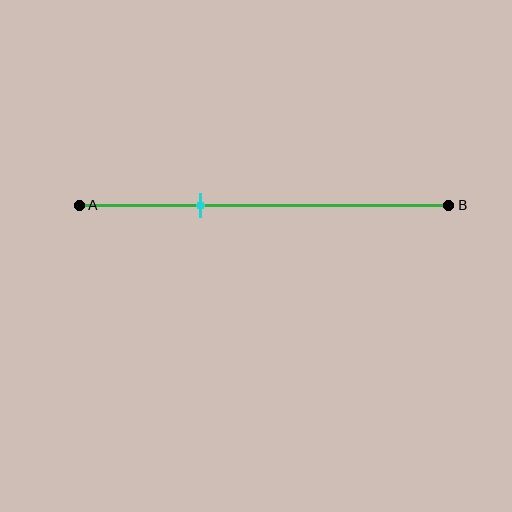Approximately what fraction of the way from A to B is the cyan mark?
The cyan mark is approximately 35% of the way from A to B.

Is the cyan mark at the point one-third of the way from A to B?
Yes, the mark is approximately at the one-third point.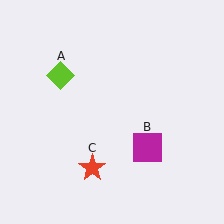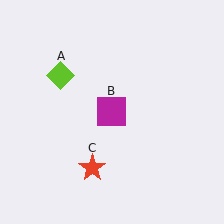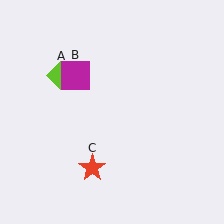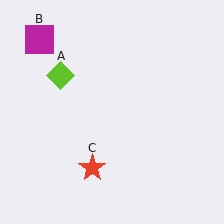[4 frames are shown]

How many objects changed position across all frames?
1 object changed position: magenta square (object B).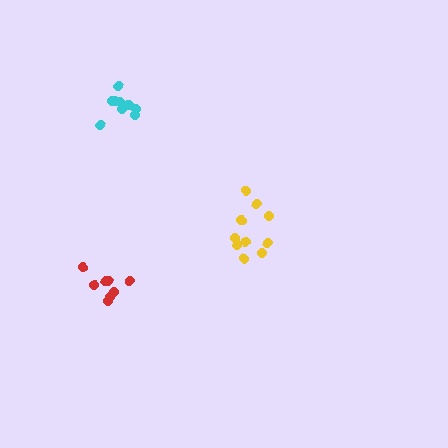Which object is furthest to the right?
The yellow cluster is rightmost.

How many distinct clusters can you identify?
There are 3 distinct clusters.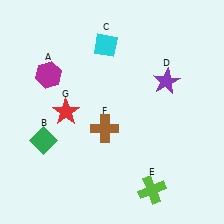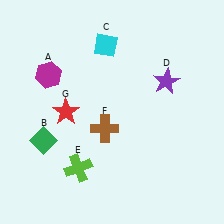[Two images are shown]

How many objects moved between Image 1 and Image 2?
1 object moved between the two images.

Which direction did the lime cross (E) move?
The lime cross (E) moved left.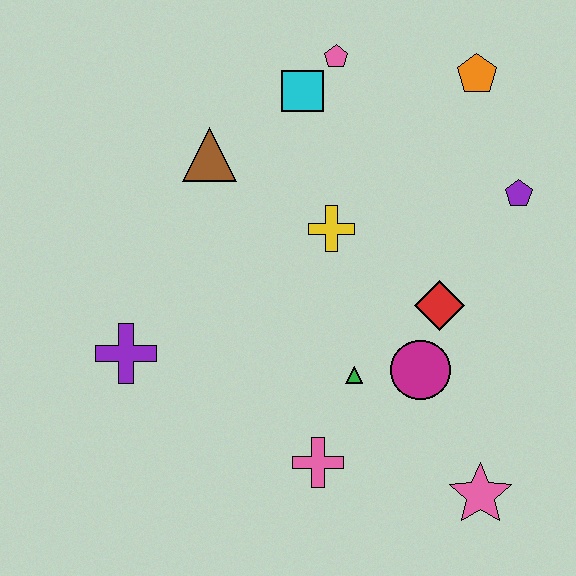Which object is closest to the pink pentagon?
The cyan square is closest to the pink pentagon.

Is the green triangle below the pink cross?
No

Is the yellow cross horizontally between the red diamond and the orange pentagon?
No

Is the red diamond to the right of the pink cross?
Yes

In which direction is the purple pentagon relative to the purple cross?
The purple pentagon is to the right of the purple cross.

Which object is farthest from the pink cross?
The orange pentagon is farthest from the pink cross.